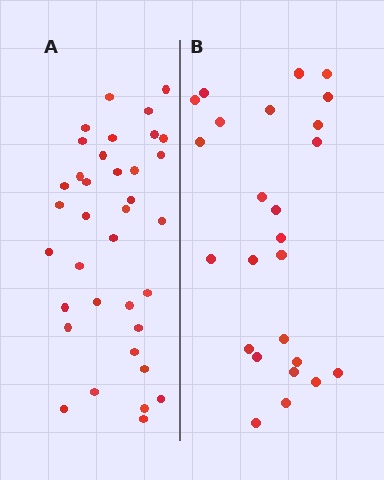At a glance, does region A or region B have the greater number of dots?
Region A (the left region) has more dots.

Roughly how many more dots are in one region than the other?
Region A has roughly 12 or so more dots than region B.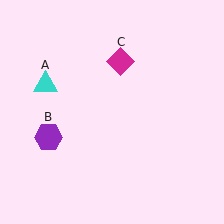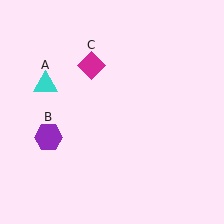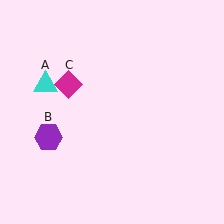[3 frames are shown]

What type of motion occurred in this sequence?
The magenta diamond (object C) rotated counterclockwise around the center of the scene.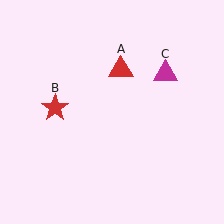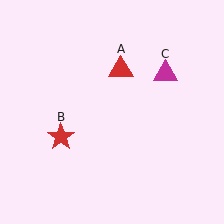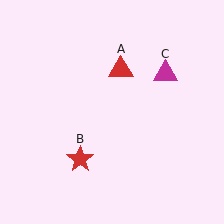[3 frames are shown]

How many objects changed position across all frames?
1 object changed position: red star (object B).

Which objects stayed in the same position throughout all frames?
Red triangle (object A) and magenta triangle (object C) remained stationary.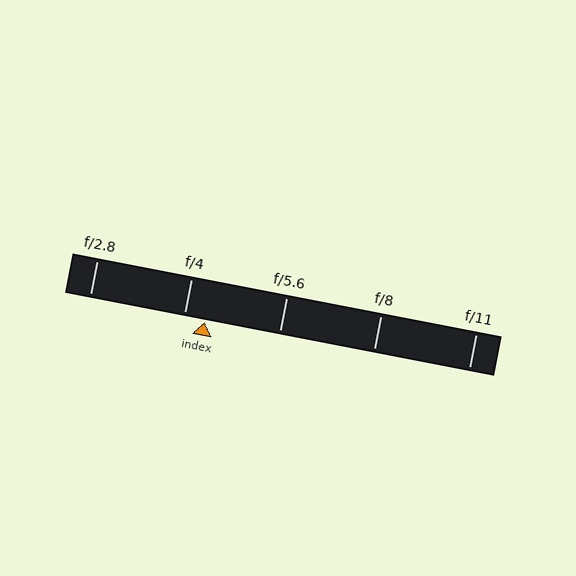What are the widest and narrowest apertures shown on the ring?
The widest aperture shown is f/2.8 and the narrowest is f/11.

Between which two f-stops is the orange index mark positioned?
The index mark is between f/4 and f/5.6.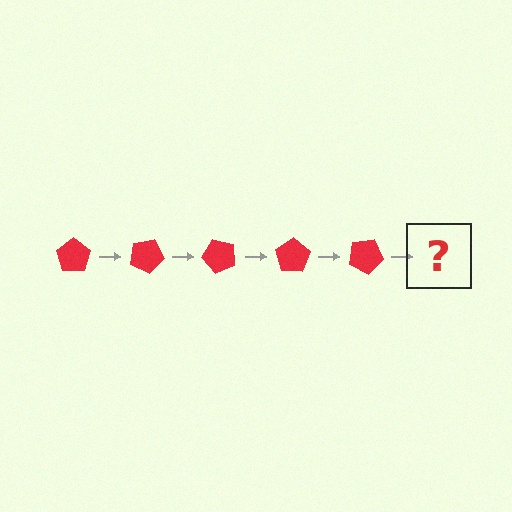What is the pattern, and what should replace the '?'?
The pattern is that the pentagon rotates 25 degrees each step. The '?' should be a red pentagon rotated 125 degrees.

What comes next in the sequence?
The next element should be a red pentagon rotated 125 degrees.